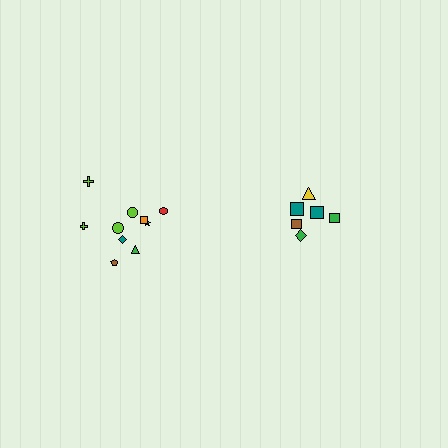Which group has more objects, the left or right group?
The left group.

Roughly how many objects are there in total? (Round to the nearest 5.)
Roughly 15 objects in total.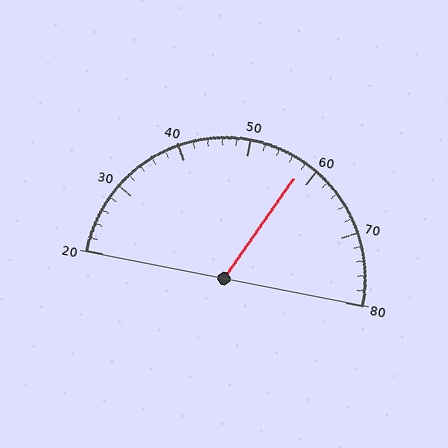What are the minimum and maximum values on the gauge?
The gauge ranges from 20 to 80.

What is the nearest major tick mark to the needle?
The nearest major tick mark is 60.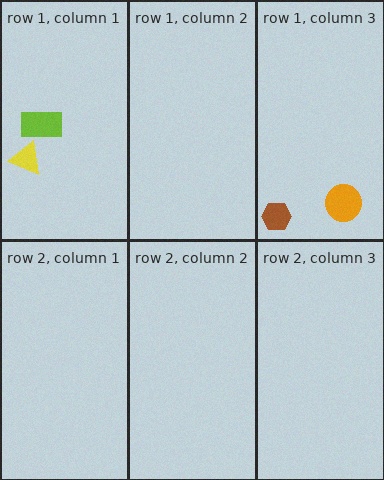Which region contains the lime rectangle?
The row 1, column 1 region.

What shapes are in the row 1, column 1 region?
The lime rectangle, the yellow triangle.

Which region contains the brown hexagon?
The row 1, column 3 region.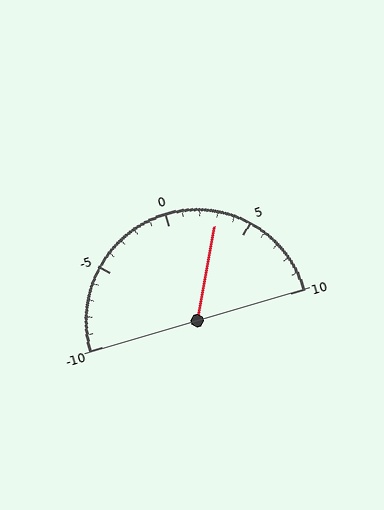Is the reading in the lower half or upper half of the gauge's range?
The reading is in the upper half of the range (-10 to 10).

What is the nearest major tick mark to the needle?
The nearest major tick mark is 5.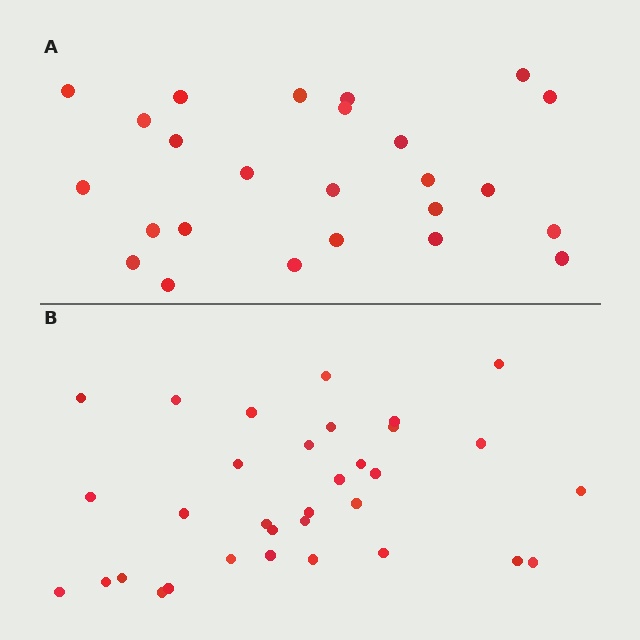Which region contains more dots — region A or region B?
Region B (the bottom region) has more dots.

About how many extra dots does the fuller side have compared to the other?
Region B has roughly 8 or so more dots than region A.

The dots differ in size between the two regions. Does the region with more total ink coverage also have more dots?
No. Region A has more total ink coverage because its dots are larger, but region B actually contains more individual dots. Total area can be misleading — the number of items is what matters here.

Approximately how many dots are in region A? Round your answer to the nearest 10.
About 20 dots. (The exact count is 25, which rounds to 20.)